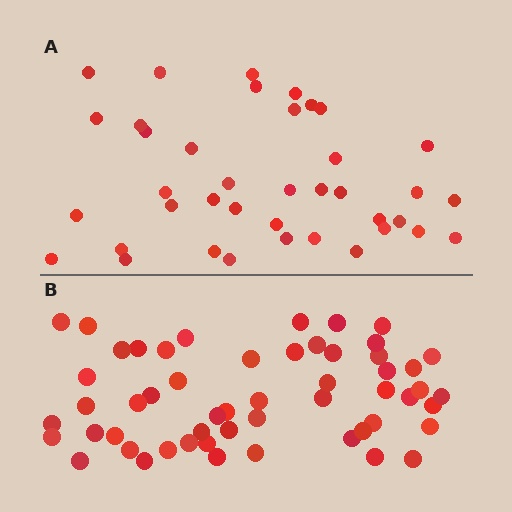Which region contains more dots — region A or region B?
Region B (the bottom region) has more dots.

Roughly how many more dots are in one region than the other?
Region B has approximately 15 more dots than region A.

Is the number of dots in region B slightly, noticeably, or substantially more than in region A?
Region B has noticeably more, but not dramatically so. The ratio is roughly 1.4 to 1.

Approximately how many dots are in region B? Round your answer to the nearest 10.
About 50 dots. (The exact count is 54, which rounds to 50.)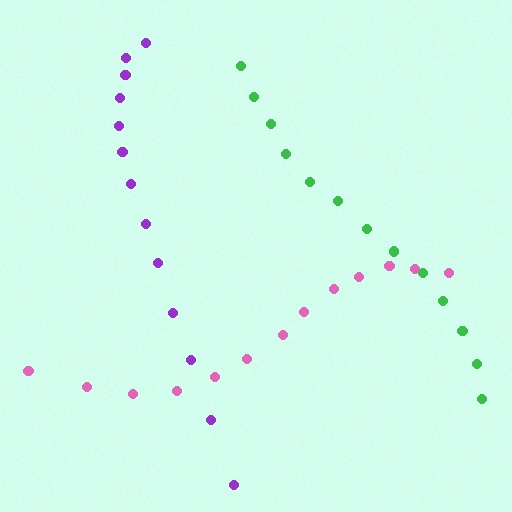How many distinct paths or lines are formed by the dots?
There are 3 distinct paths.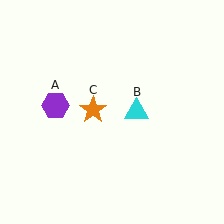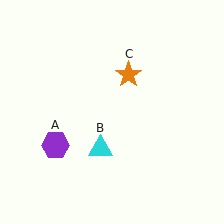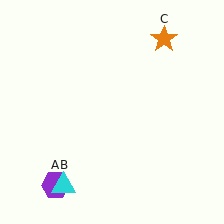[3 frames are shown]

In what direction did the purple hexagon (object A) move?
The purple hexagon (object A) moved down.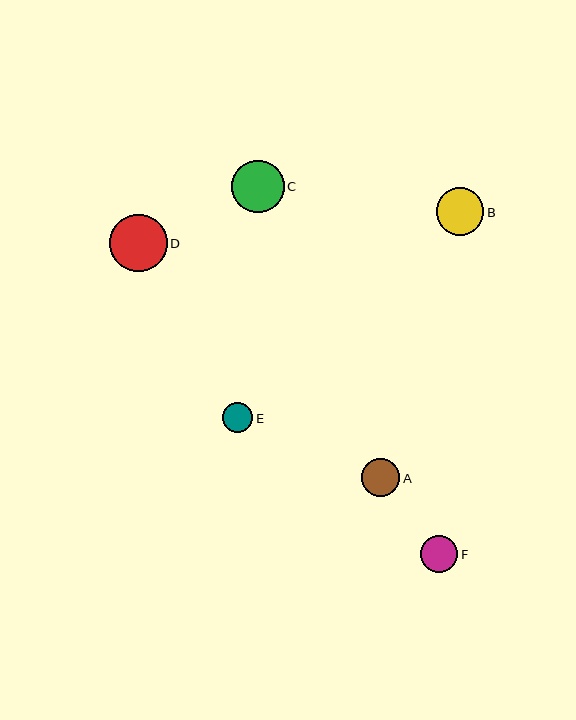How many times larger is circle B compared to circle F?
Circle B is approximately 1.3 times the size of circle F.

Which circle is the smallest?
Circle E is the smallest with a size of approximately 30 pixels.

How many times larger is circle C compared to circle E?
Circle C is approximately 1.8 times the size of circle E.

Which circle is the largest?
Circle D is the largest with a size of approximately 58 pixels.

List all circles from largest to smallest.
From largest to smallest: D, C, B, A, F, E.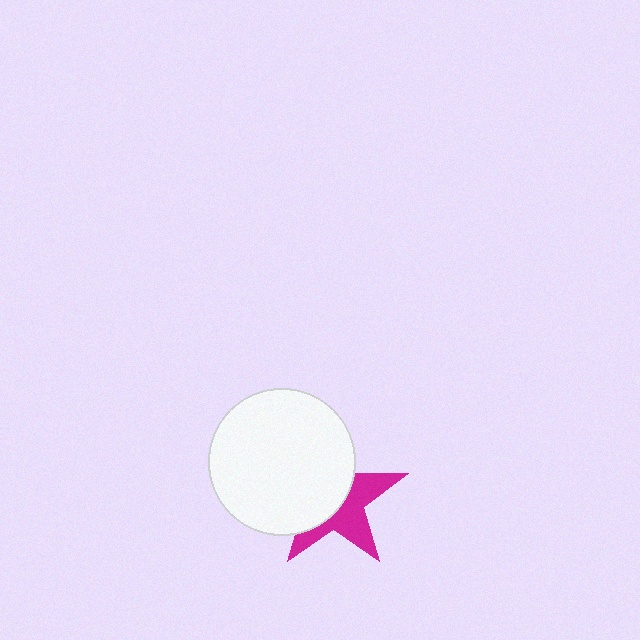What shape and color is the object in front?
The object in front is a white circle.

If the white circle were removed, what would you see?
You would see the complete magenta star.